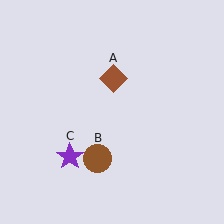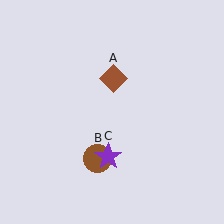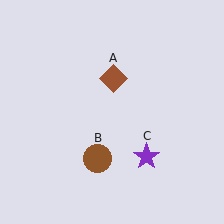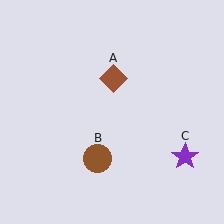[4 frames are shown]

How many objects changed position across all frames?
1 object changed position: purple star (object C).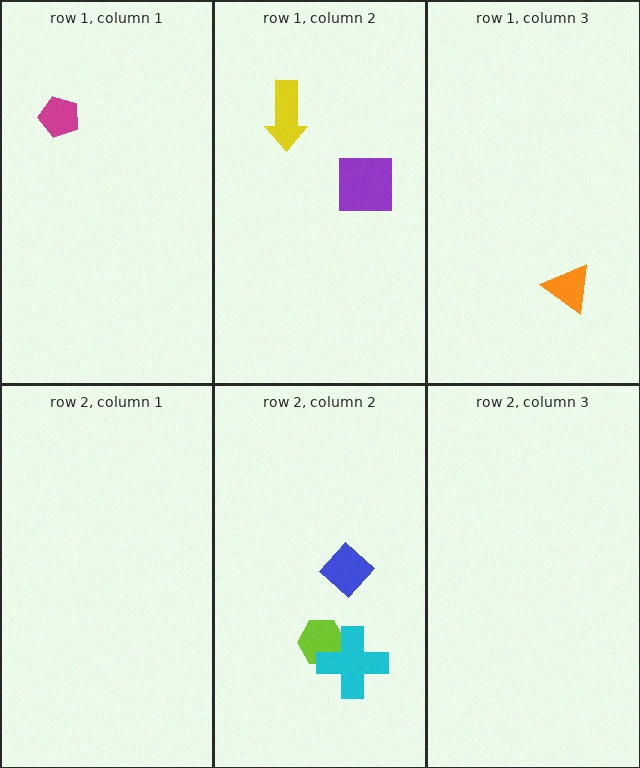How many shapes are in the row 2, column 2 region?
3.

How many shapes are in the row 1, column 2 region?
2.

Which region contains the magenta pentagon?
The row 1, column 1 region.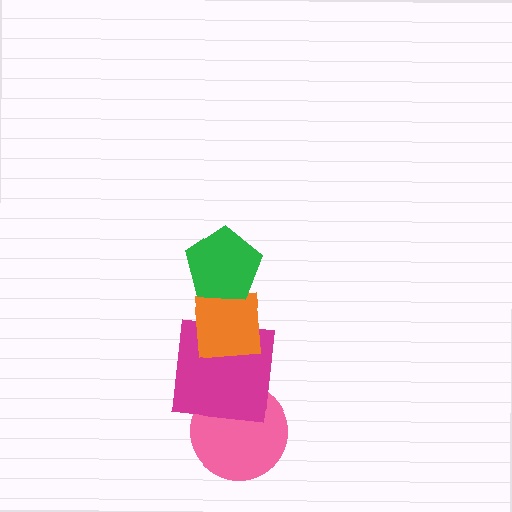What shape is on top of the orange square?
The green pentagon is on top of the orange square.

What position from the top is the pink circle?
The pink circle is 4th from the top.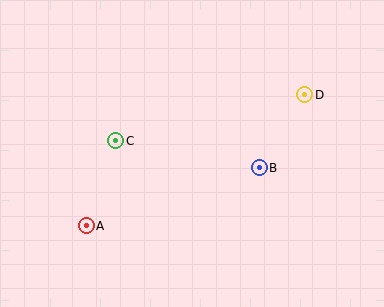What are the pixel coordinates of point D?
Point D is at (305, 95).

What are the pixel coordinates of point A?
Point A is at (86, 226).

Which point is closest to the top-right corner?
Point D is closest to the top-right corner.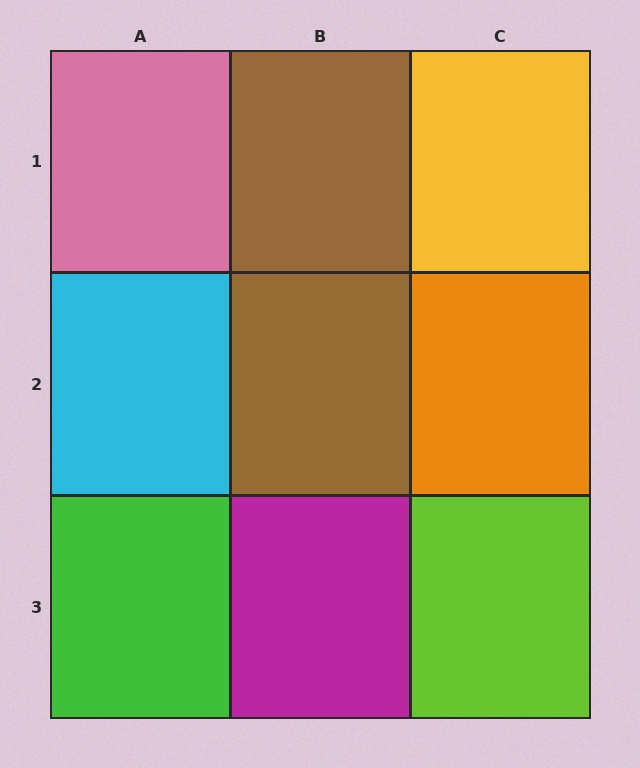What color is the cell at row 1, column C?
Yellow.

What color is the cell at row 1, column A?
Pink.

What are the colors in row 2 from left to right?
Cyan, brown, orange.